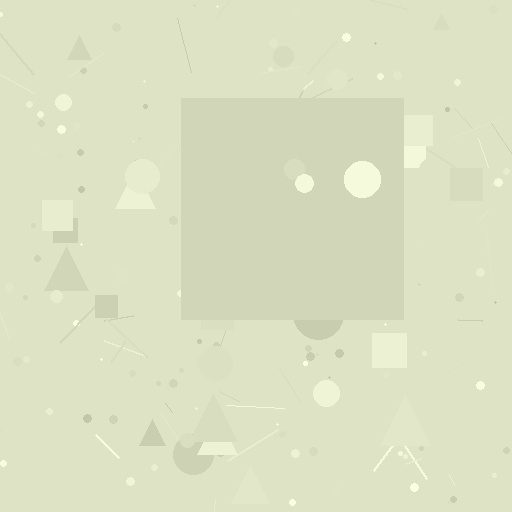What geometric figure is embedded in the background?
A square is embedded in the background.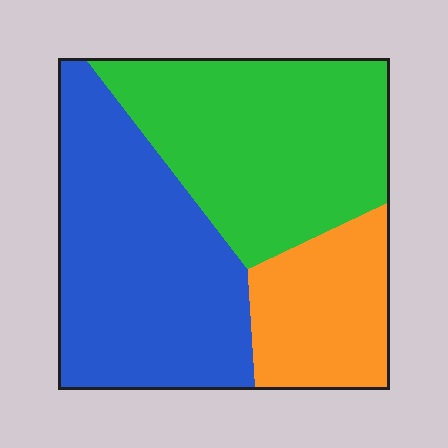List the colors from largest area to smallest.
From largest to smallest: blue, green, orange.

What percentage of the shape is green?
Green covers roughly 40% of the shape.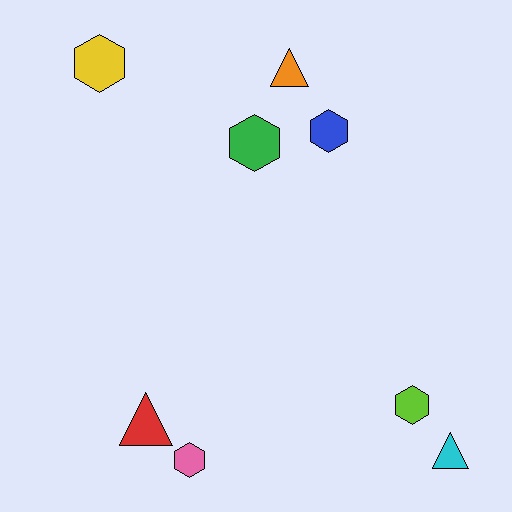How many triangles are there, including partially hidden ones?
There are 3 triangles.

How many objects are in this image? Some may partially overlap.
There are 8 objects.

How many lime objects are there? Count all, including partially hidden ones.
There is 1 lime object.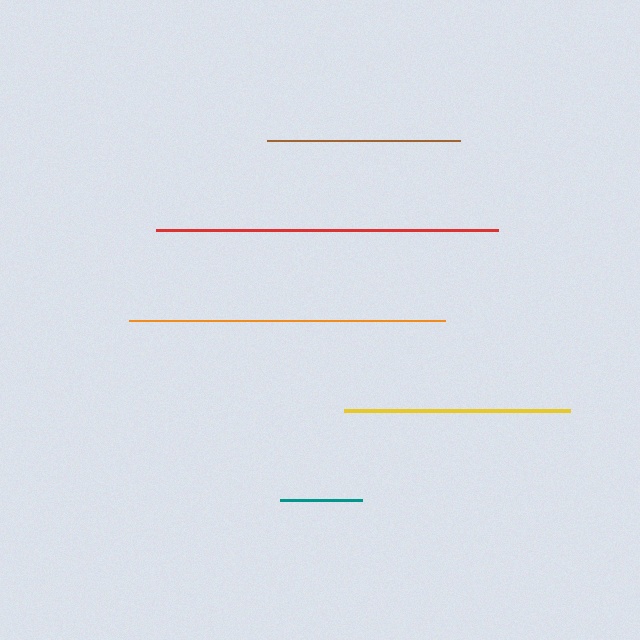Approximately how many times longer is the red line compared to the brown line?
The red line is approximately 1.8 times the length of the brown line.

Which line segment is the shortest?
The teal line is the shortest at approximately 82 pixels.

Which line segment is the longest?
The red line is the longest at approximately 342 pixels.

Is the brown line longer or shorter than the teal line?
The brown line is longer than the teal line.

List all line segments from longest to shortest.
From longest to shortest: red, orange, yellow, brown, teal.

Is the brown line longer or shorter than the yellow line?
The yellow line is longer than the brown line.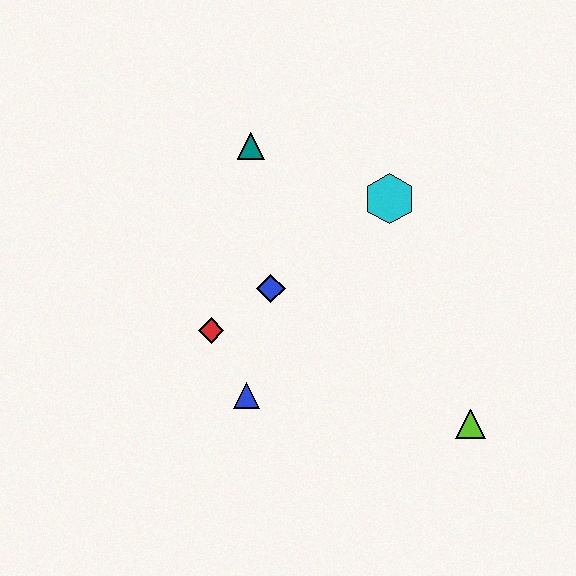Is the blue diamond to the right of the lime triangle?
No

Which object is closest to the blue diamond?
The red diamond is closest to the blue diamond.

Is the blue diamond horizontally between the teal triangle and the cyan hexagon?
Yes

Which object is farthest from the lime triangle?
The teal triangle is farthest from the lime triangle.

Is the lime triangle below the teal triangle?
Yes